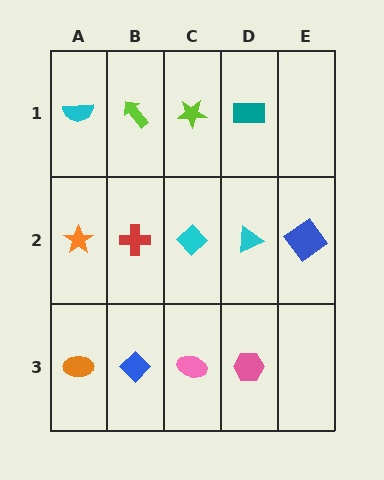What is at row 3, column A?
An orange ellipse.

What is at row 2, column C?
A cyan diamond.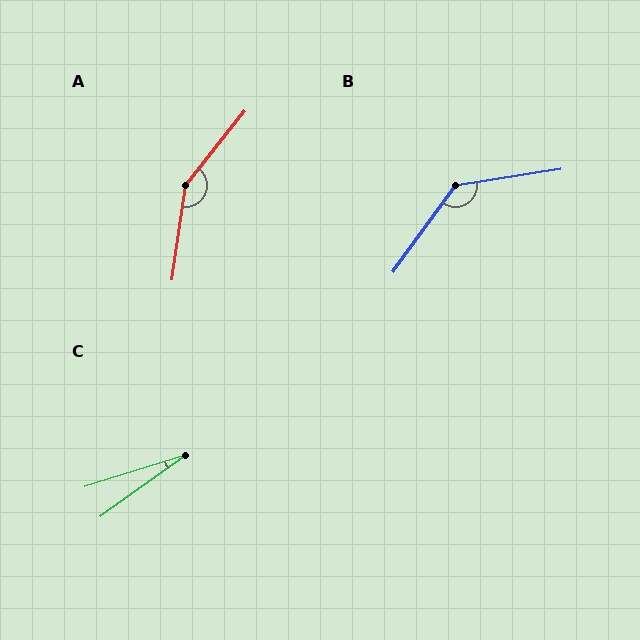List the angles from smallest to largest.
C (19°), B (134°), A (150°).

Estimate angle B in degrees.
Approximately 134 degrees.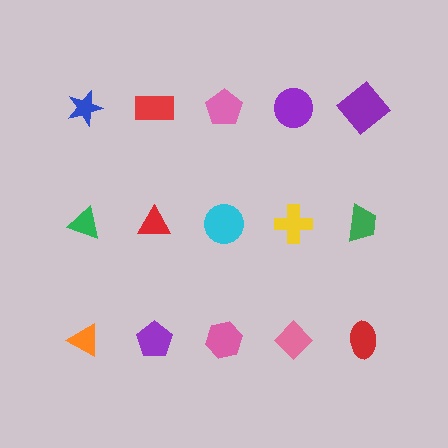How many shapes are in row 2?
5 shapes.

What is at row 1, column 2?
A red rectangle.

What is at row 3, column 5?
A red ellipse.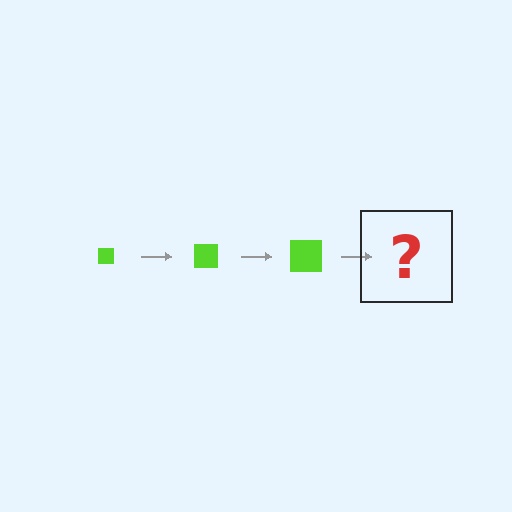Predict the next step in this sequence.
The next step is a lime square, larger than the previous one.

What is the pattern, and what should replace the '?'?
The pattern is that the square gets progressively larger each step. The '?' should be a lime square, larger than the previous one.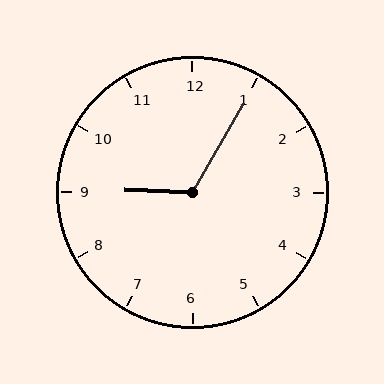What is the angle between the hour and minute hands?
Approximately 118 degrees.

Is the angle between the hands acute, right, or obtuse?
It is obtuse.